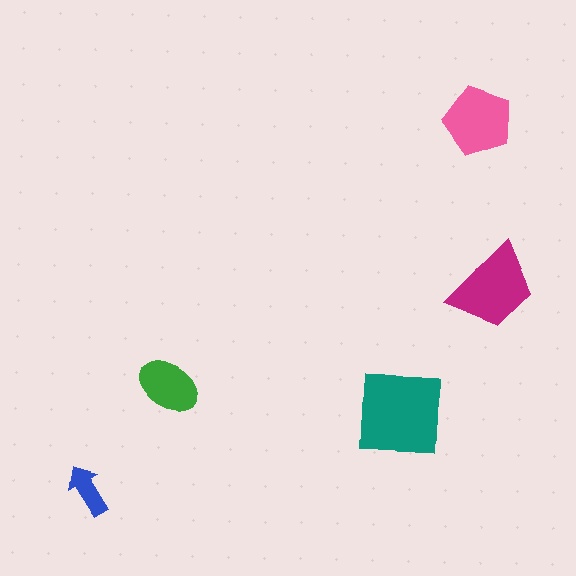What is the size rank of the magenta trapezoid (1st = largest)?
2nd.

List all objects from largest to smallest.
The teal square, the magenta trapezoid, the pink pentagon, the green ellipse, the blue arrow.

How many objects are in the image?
There are 5 objects in the image.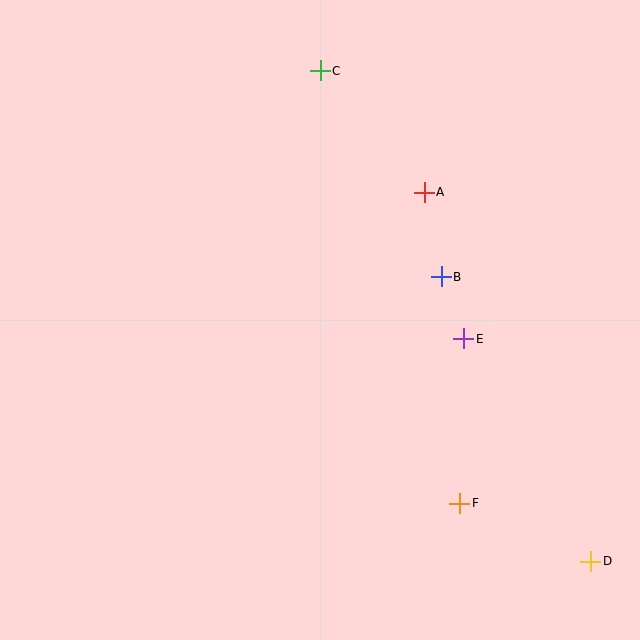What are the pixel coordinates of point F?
Point F is at (460, 503).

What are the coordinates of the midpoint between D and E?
The midpoint between D and E is at (527, 450).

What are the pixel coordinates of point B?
Point B is at (441, 277).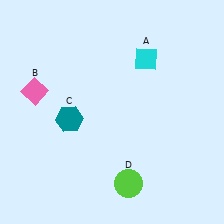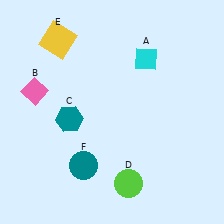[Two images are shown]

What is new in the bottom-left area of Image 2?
A teal circle (F) was added in the bottom-left area of Image 2.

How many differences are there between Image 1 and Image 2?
There are 2 differences between the two images.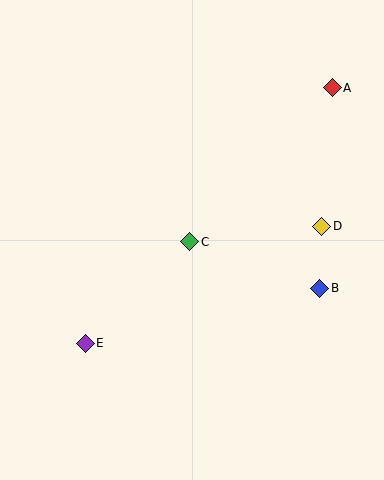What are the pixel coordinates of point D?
Point D is at (322, 226).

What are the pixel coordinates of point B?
Point B is at (320, 288).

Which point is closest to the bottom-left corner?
Point E is closest to the bottom-left corner.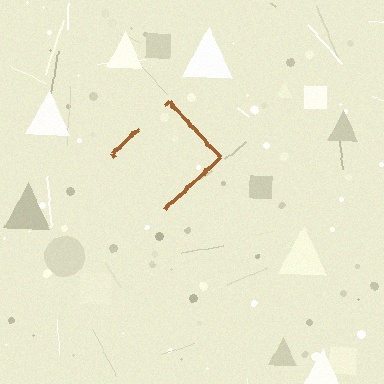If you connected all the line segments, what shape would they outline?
They would outline a diamond.